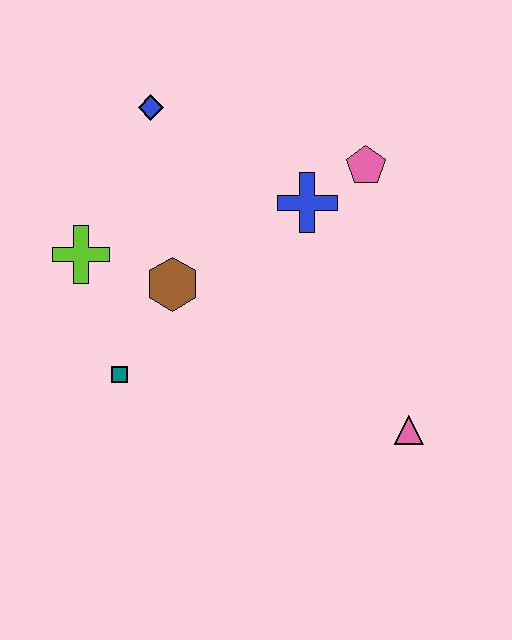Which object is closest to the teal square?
The brown hexagon is closest to the teal square.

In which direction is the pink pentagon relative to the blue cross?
The pink pentagon is to the right of the blue cross.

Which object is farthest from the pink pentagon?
The teal square is farthest from the pink pentagon.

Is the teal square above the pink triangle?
Yes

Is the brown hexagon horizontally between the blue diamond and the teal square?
No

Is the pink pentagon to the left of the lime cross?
No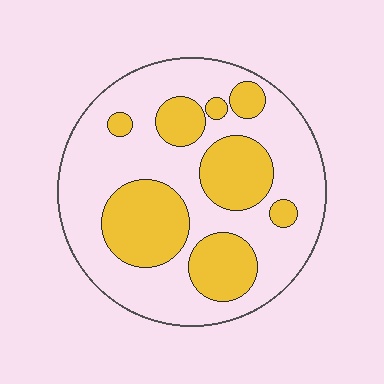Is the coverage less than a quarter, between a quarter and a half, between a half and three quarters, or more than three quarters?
Between a quarter and a half.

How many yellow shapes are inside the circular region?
8.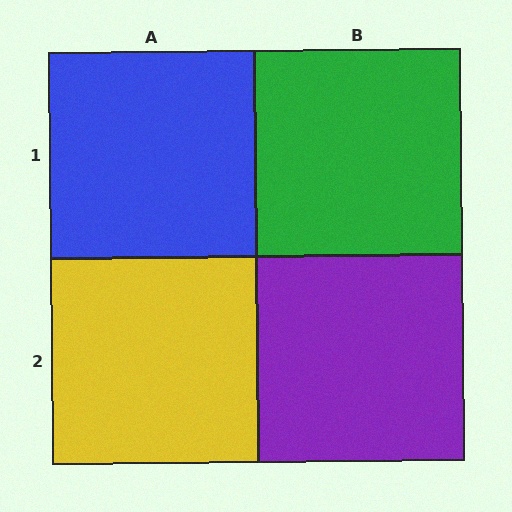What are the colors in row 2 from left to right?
Yellow, purple.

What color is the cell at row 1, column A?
Blue.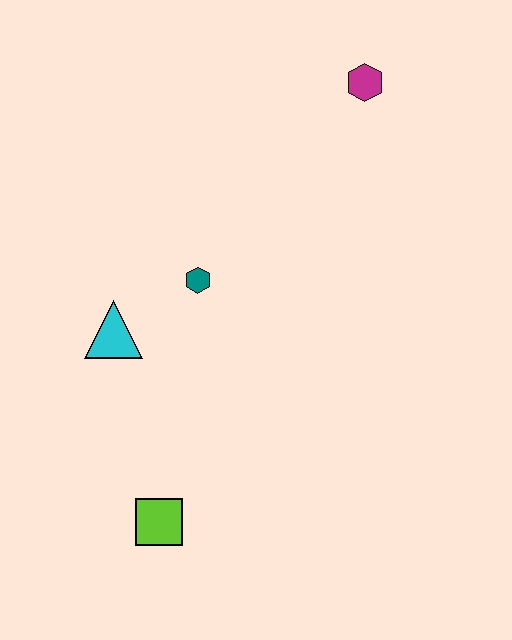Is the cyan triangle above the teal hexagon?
No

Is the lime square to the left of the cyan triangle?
No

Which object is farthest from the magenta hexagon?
The lime square is farthest from the magenta hexagon.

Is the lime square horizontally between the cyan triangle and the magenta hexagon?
Yes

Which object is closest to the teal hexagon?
The cyan triangle is closest to the teal hexagon.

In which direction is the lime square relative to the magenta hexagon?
The lime square is below the magenta hexagon.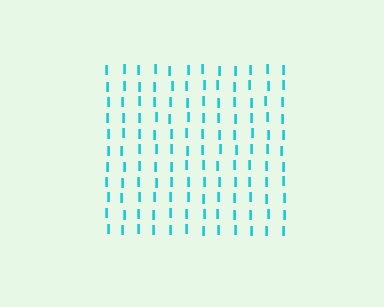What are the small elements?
The small elements are letter I's.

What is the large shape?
The large shape is a square.